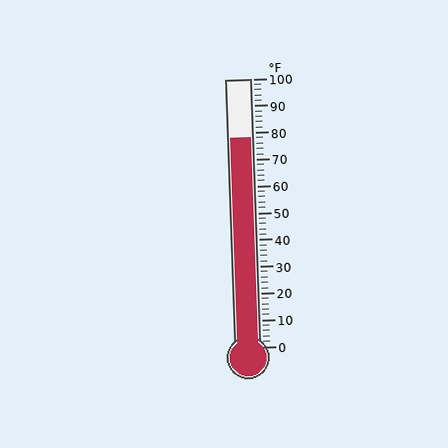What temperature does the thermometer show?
The thermometer shows approximately 78°F.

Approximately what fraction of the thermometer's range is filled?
The thermometer is filled to approximately 80% of its range.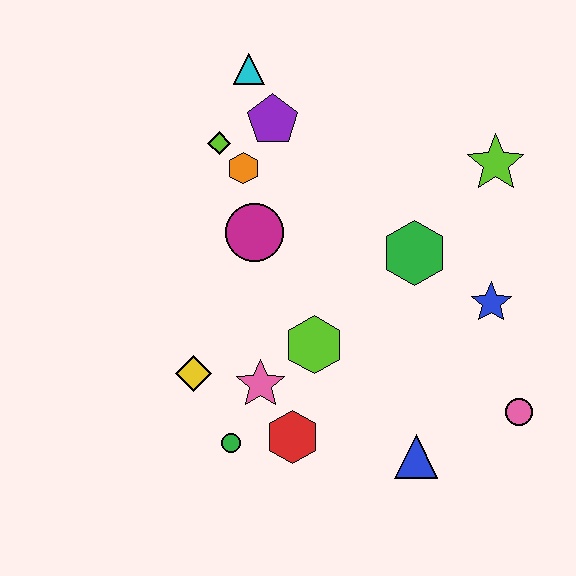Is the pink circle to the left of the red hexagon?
No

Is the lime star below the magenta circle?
No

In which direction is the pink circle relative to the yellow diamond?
The pink circle is to the right of the yellow diamond.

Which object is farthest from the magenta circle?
The pink circle is farthest from the magenta circle.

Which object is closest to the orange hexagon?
The lime diamond is closest to the orange hexagon.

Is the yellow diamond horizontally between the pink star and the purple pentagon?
No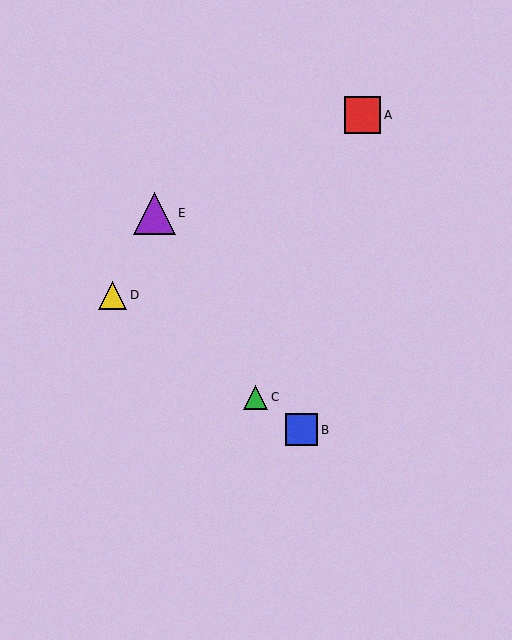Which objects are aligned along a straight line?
Objects B, C, D are aligned along a straight line.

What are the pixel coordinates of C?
Object C is at (256, 397).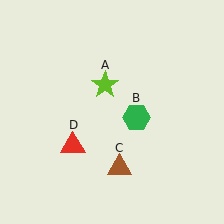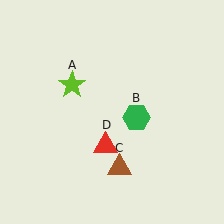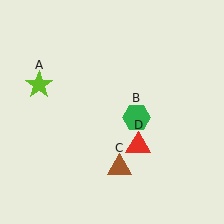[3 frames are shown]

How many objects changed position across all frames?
2 objects changed position: lime star (object A), red triangle (object D).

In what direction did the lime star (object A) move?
The lime star (object A) moved left.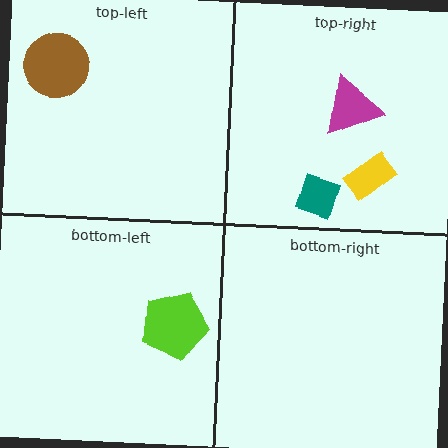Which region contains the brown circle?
The top-left region.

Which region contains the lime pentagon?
The bottom-left region.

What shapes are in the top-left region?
The brown circle.